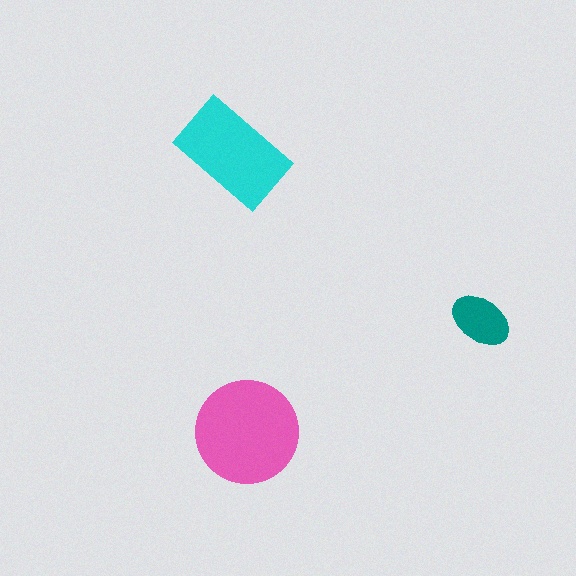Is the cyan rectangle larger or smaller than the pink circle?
Smaller.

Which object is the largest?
The pink circle.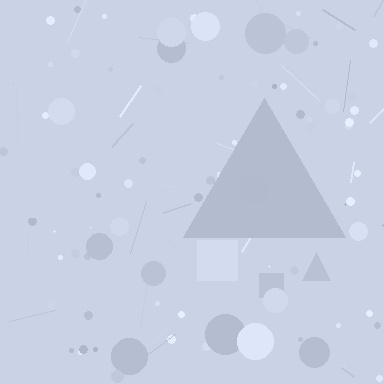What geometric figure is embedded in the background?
A triangle is embedded in the background.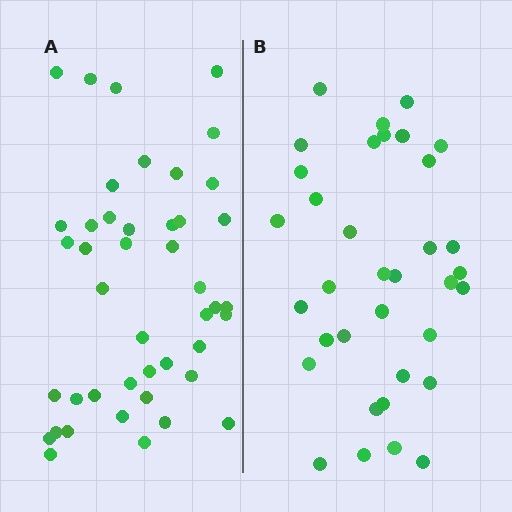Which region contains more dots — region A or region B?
Region A (the left region) has more dots.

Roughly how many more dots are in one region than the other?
Region A has roughly 8 or so more dots than region B.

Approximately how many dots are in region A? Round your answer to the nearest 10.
About 40 dots. (The exact count is 44, which rounds to 40.)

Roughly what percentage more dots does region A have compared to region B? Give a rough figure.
About 25% more.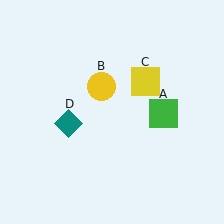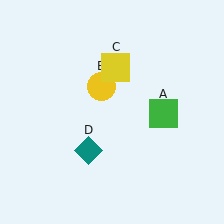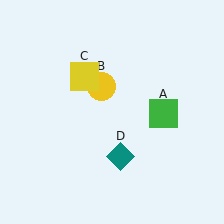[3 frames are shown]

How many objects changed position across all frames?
2 objects changed position: yellow square (object C), teal diamond (object D).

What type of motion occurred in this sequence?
The yellow square (object C), teal diamond (object D) rotated counterclockwise around the center of the scene.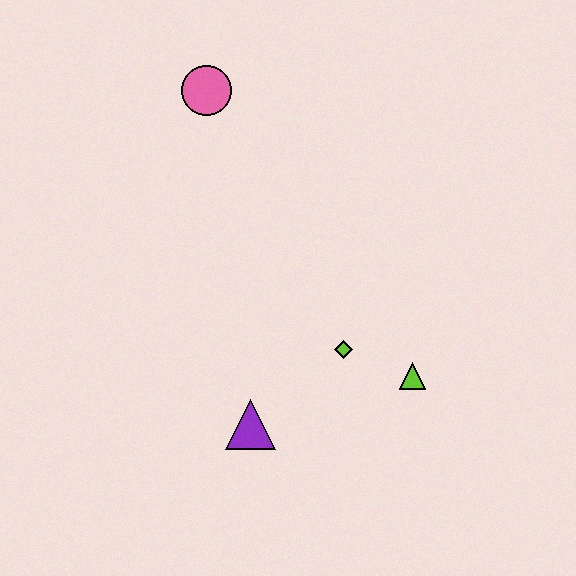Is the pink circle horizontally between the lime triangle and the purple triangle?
No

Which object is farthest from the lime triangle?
The pink circle is farthest from the lime triangle.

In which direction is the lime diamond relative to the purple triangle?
The lime diamond is to the right of the purple triangle.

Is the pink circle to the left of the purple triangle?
Yes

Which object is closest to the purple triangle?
The lime diamond is closest to the purple triangle.